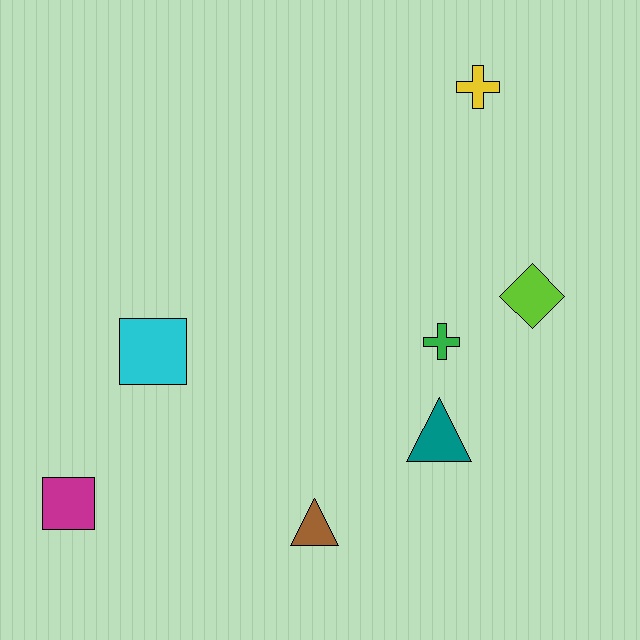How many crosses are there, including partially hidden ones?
There are 2 crosses.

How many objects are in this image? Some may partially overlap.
There are 7 objects.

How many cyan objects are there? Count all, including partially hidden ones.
There is 1 cyan object.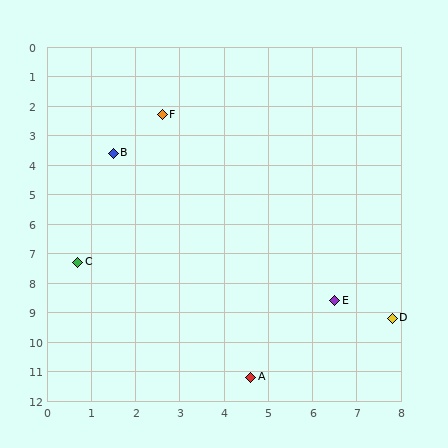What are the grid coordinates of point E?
Point E is at approximately (6.5, 8.6).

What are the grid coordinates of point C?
Point C is at approximately (0.7, 7.3).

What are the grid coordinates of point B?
Point B is at approximately (1.5, 3.6).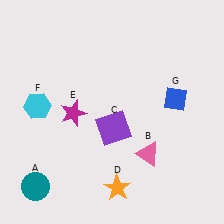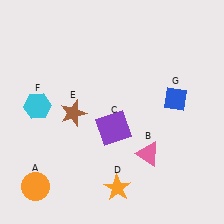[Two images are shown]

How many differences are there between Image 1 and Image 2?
There are 2 differences between the two images.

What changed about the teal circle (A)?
In Image 1, A is teal. In Image 2, it changed to orange.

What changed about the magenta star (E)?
In Image 1, E is magenta. In Image 2, it changed to brown.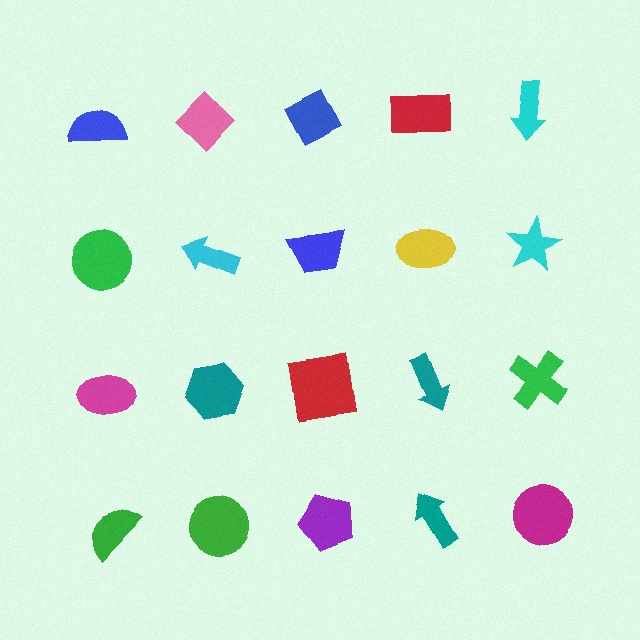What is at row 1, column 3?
A blue diamond.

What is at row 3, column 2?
A teal hexagon.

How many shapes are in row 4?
5 shapes.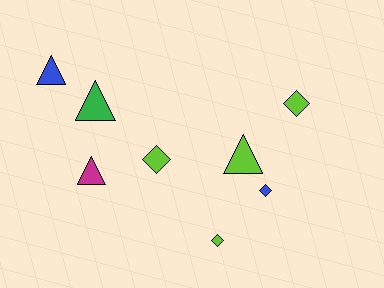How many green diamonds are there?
There are no green diamonds.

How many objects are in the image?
There are 8 objects.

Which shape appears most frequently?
Triangle, with 4 objects.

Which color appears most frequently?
Lime, with 4 objects.